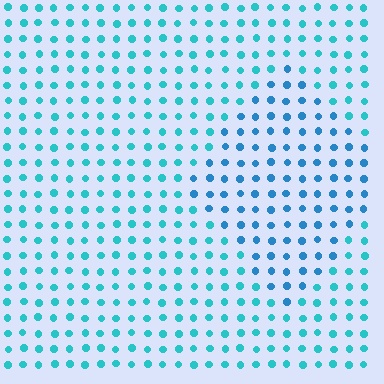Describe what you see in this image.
The image is filled with small cyan elements in a uniform arrangement. A diamond-shaped region is visible where the elements are tinted to a slightly different hue, forming a subtle color boundary.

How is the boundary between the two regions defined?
The boundary is defined purely by a slight shift in hue (about 23 degrees). Spacing, size, and orientation are identical on both sides.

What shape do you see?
I see a diamond.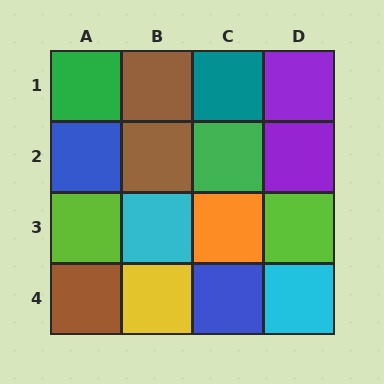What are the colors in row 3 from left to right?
Lime, cyan, orange, lime.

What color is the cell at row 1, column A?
Green.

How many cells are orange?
1 cell is orange.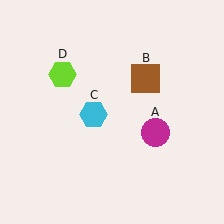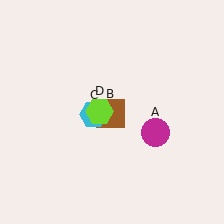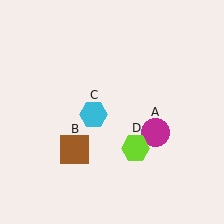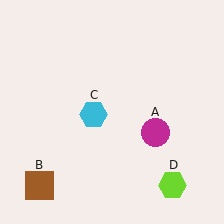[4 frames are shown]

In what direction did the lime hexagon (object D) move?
The lime hexagon (object D) moved down and to the right.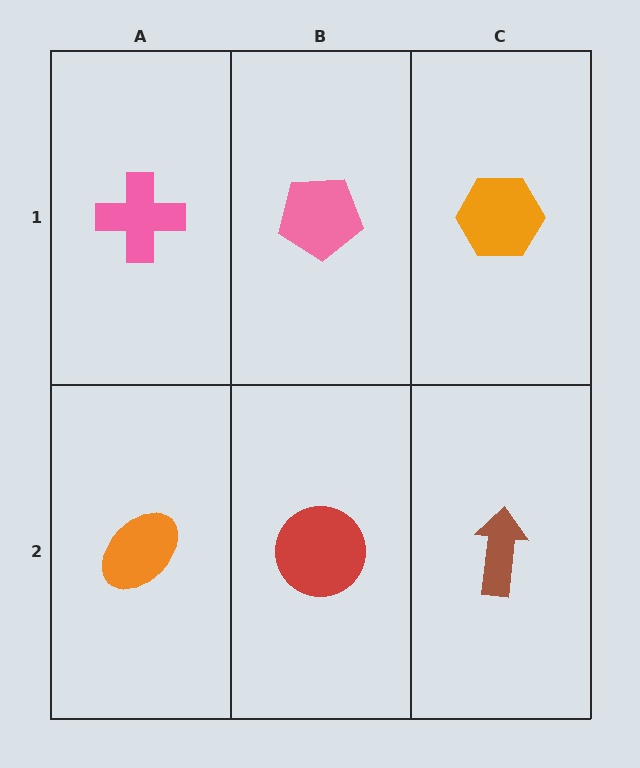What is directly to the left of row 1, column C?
A pink pentagon.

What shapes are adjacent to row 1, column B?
A red circle (row 2, column B), a pink cross (row 1, column A), an orange hexagon (row 1, column C).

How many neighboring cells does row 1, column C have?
2.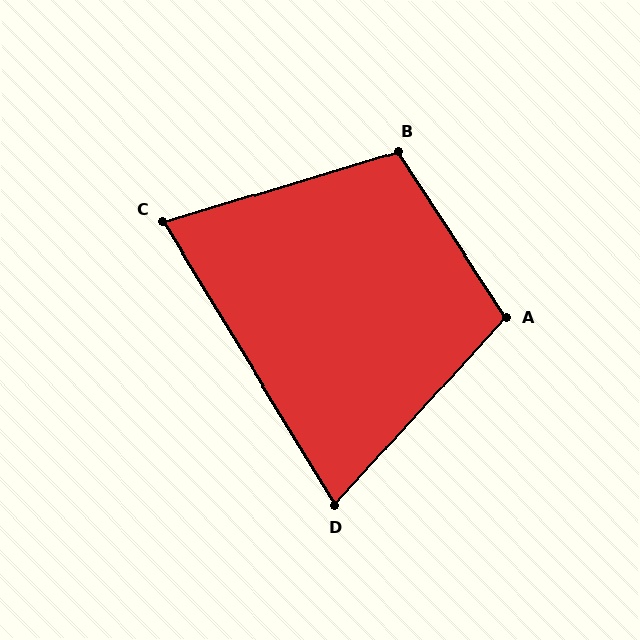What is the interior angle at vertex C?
Approximately 75 degrees (acute).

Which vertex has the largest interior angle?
B, at approximately 106 degrees.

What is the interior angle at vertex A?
Approximately 105 degrees (obtuse).